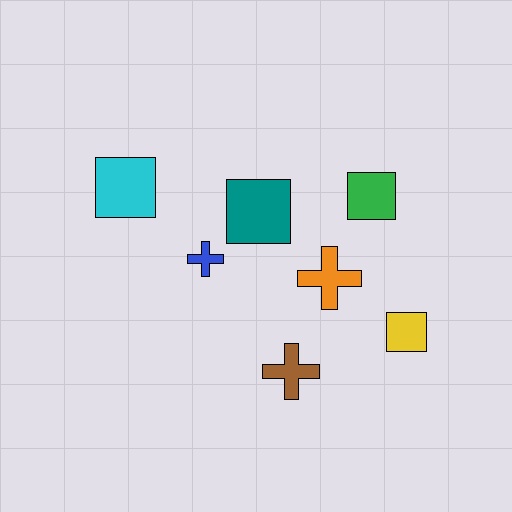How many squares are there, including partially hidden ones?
There are 4 squares.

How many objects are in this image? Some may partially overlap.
There are 7 objects.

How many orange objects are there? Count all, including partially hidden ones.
There is 1 orange object.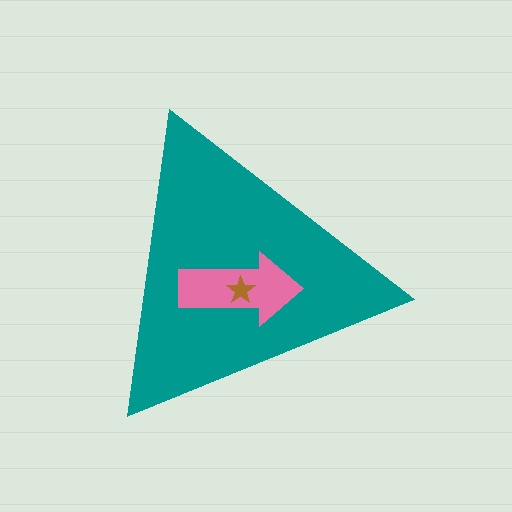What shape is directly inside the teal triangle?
The pink arrow.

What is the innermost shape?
The brown star.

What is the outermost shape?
The teal triangle.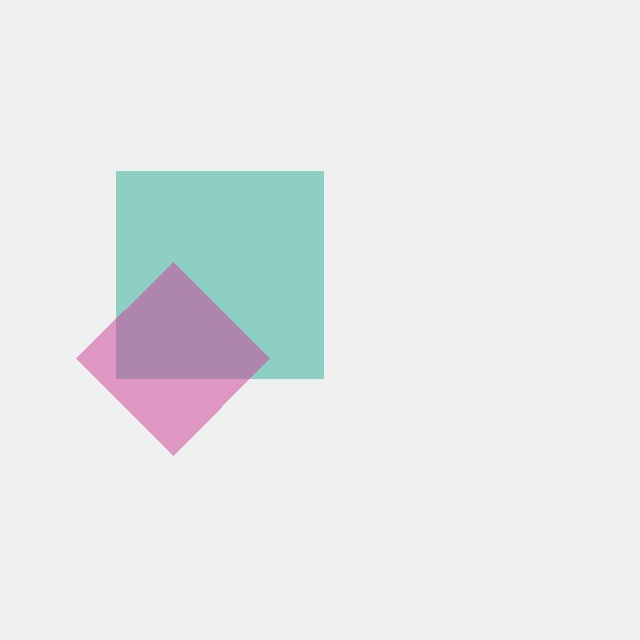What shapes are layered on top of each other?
The layered shapes are: a teal square, a magenta diamond.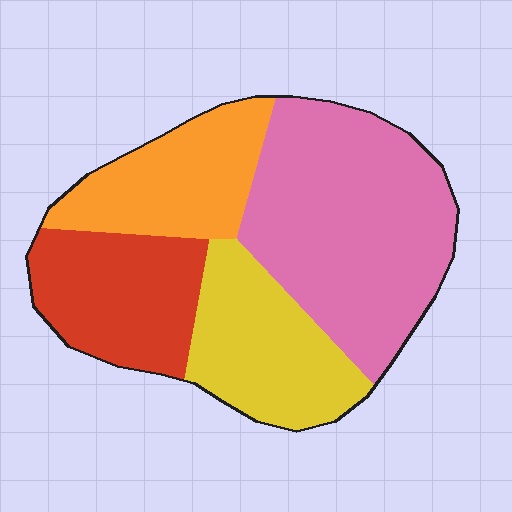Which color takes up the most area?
Pink, at roughly 40%.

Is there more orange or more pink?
Pink.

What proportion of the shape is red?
Red covers around 20% of the shape.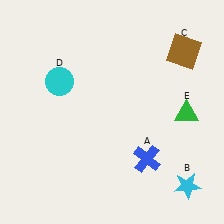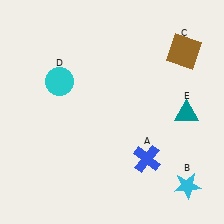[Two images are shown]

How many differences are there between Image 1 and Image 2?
There is 1 difference between the two images.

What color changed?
The triangle (E) changed from green in Image 1 to teal in Image 2.